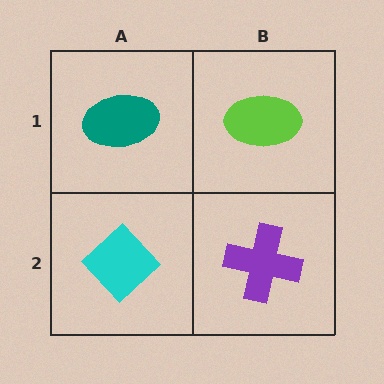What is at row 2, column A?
A cyan diamond.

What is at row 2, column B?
A purple cross.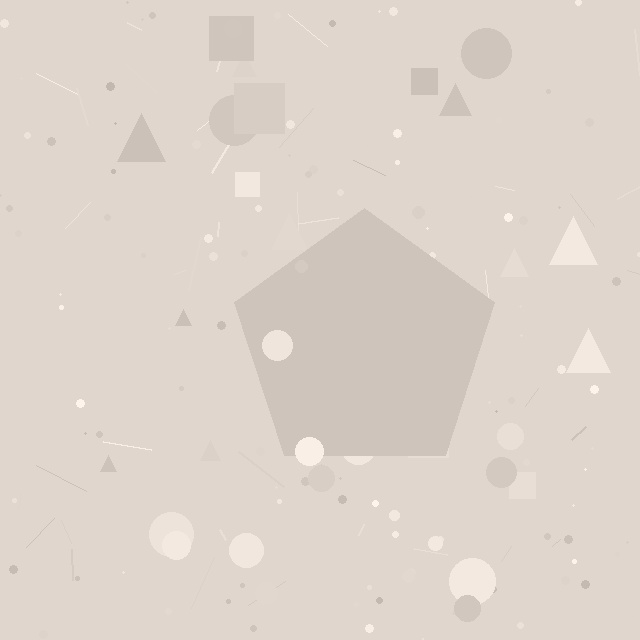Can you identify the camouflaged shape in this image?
The camouflaged shape is a pentagon.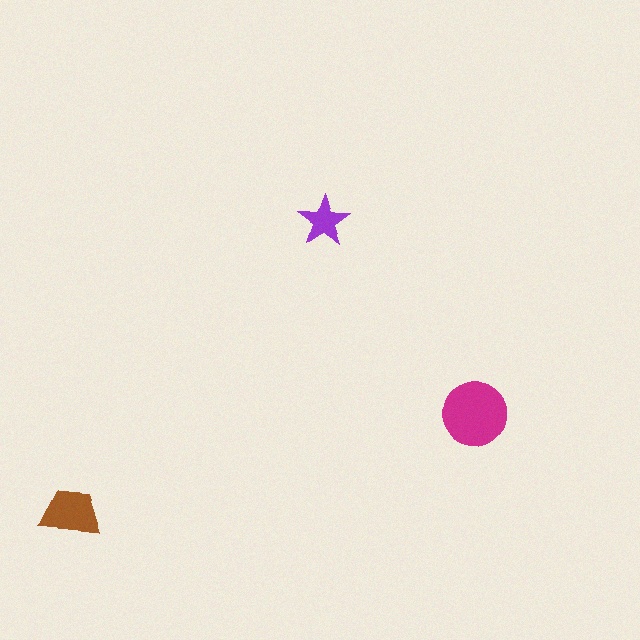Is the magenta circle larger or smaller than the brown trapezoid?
Larger.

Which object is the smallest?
The purple star.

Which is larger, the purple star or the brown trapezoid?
The brown trapezoid.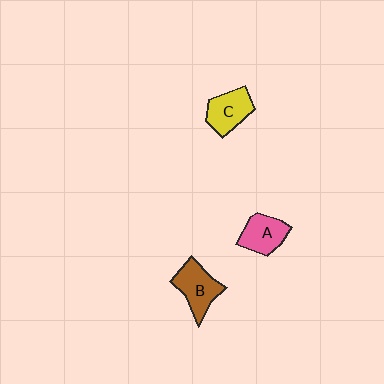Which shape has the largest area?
Shape B (brown).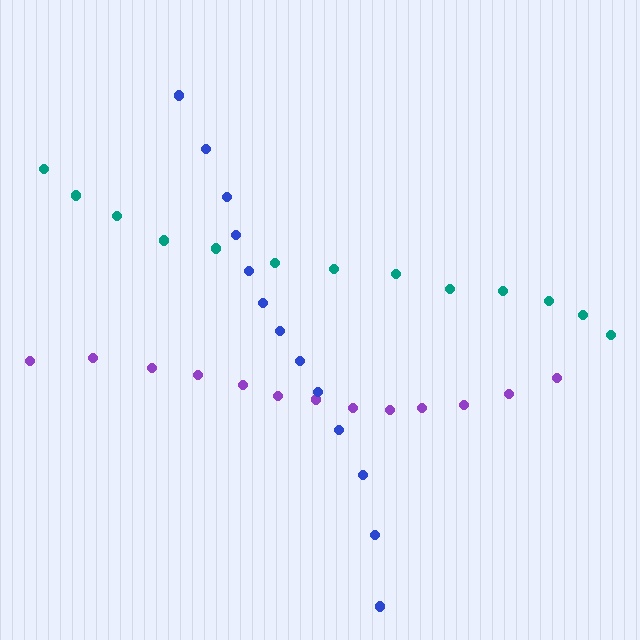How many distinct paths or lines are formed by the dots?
There are 3 distinct paths.